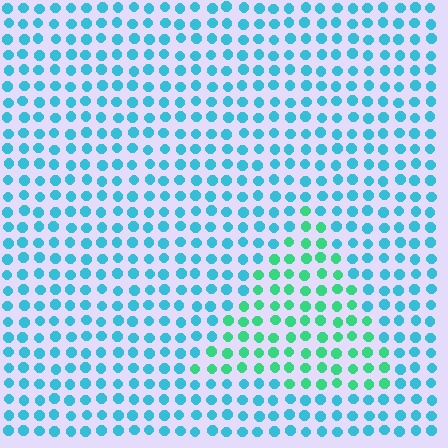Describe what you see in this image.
The image is filled with small cyan elements in a uniform arrangement. A triangle-shaped region is visible where the elements are tinted to a slightly different hue, forming a subtle color boundary.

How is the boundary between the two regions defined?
The boundary is defined purely by a slight shift in hue (about 42 degrees). Spacing, size, and orientation are identical on both sides.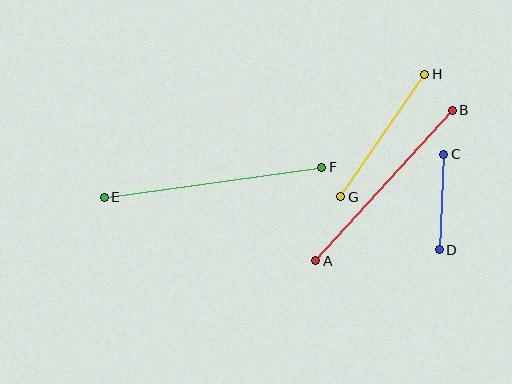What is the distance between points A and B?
The distance is approximately 203 pixels.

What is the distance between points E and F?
The distance is approximately 220 pixels.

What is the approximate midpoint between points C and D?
The midpoint is at approximately (442, 202) pixels.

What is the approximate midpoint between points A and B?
The midpoint is at approximately (384, 186) pixels.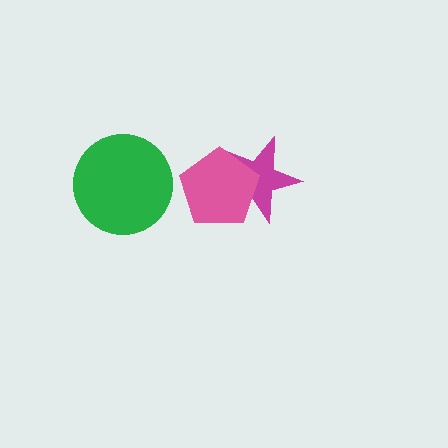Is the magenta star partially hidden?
Yes, it is partially covered by another shape.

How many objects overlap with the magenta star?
1 object overlaps with the magenta star.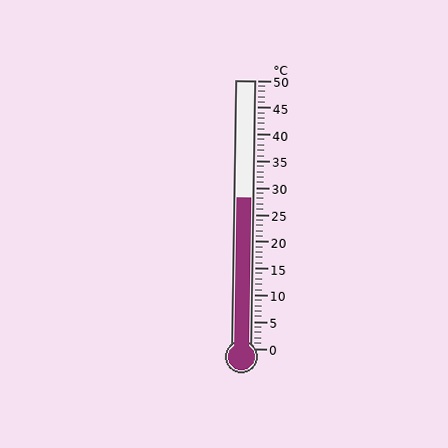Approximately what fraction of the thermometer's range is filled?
The thermometer is filled to approximately 55% of its range.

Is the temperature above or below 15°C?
The temperature is above 15°C.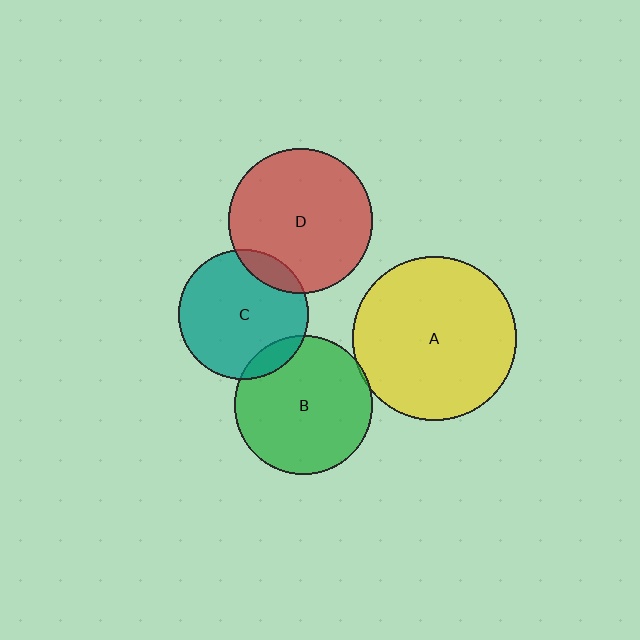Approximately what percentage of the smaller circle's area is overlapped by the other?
Approximately 10%.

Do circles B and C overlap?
Yes.